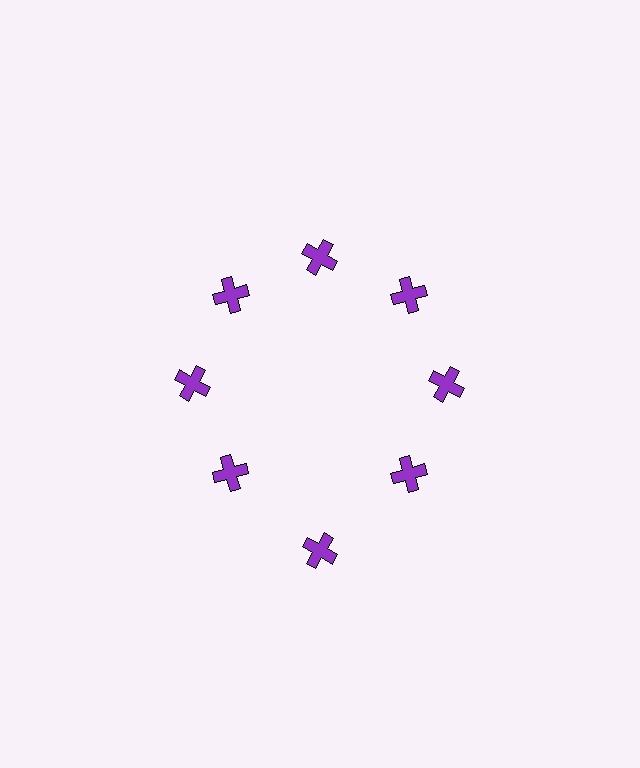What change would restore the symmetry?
The symmetry would be restored by moving it inward, back onto the ring so that all 8 crosses sit at equal angles and equal distance from the center.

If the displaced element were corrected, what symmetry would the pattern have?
It would have 8-fold rotational symmetry — the pattern would map onto itself every 45 degrees.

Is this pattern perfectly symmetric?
No. The 8 purple crosses are arranged in a ring, but one element near the 6 o'clock position is pushed outward from the center, breaking the 8-fold rotational symmetry.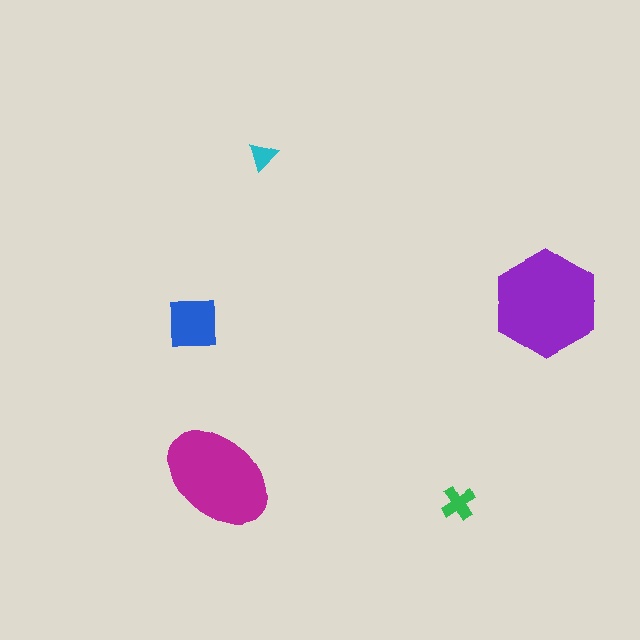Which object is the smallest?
The cyan triangle.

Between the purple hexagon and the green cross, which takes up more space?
The purple hexagon.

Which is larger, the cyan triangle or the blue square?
The blue square.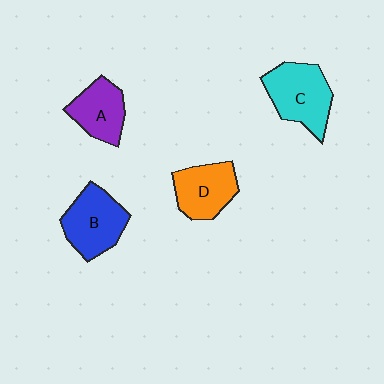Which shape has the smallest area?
Shape A (purple).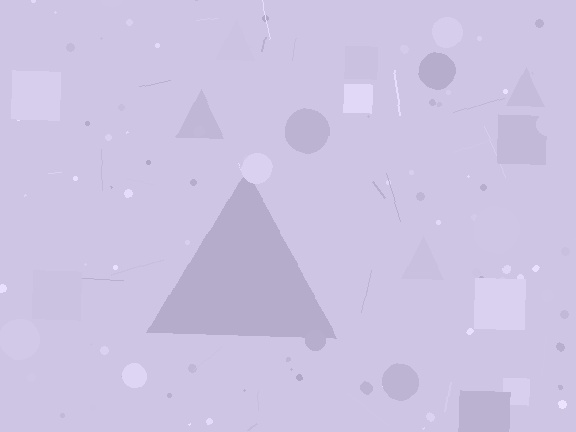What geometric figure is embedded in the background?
A triangle is embedded in the background.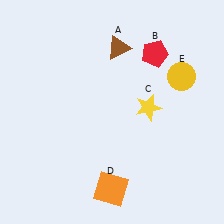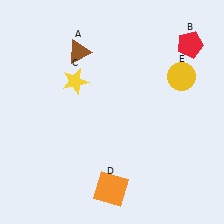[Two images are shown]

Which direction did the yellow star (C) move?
The yellow star (C) moved left.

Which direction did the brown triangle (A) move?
The brown triangle (A) moved left.